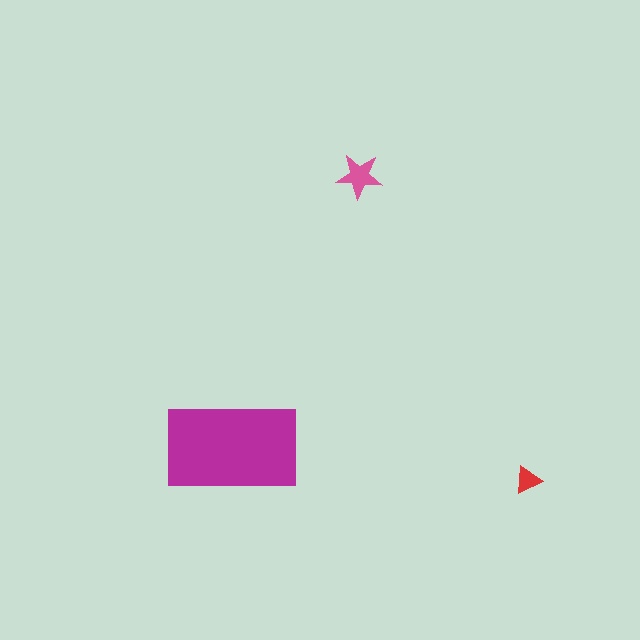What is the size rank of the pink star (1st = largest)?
2nd.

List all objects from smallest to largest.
The red triangle, the pink star, the magenta rectangle.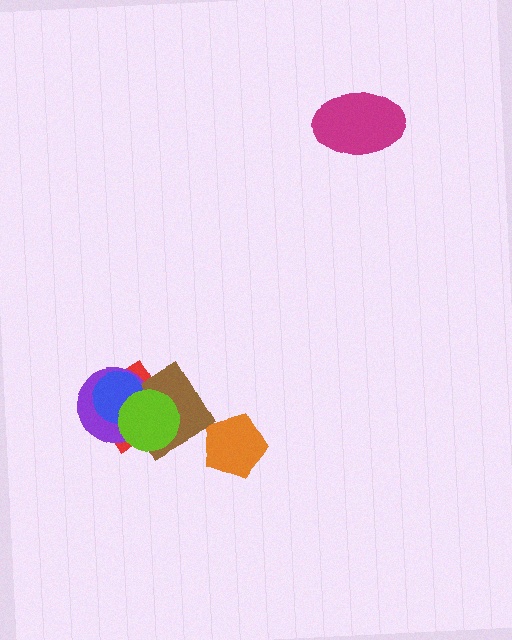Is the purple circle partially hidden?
Yes, it is partially covered by another shape.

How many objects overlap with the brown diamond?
4 objects overlap with the brown diamond.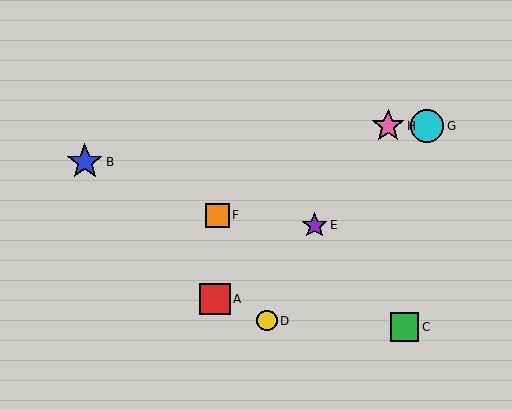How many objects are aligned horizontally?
2 objects (G, H) are aligned horizontally.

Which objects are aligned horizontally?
Objects G, H are aligned horizontally.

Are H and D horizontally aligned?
No, H is at y≈126 and D is at y≈321.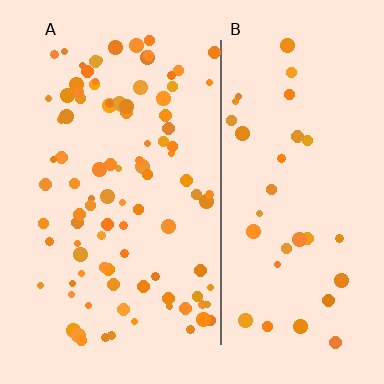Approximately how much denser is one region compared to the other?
Approximately 2.7× — region A over region B.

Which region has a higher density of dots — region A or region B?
A (the left).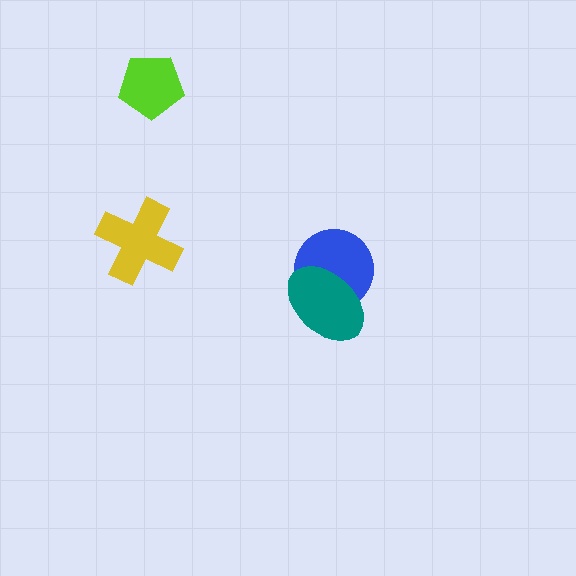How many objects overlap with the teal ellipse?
1 object overlaps with the teal ellipse.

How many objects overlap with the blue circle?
1 object overlaps with the blue circle.